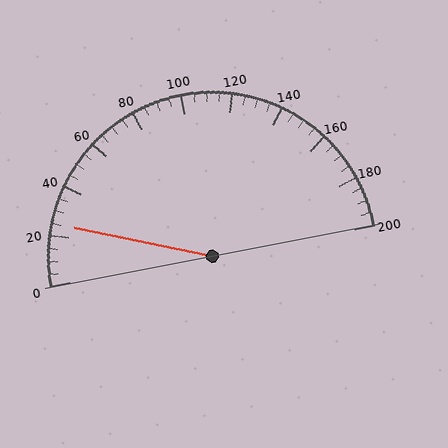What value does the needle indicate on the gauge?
The needle indicates approximately 25.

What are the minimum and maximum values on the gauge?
The gauge ranges from 0 to 200.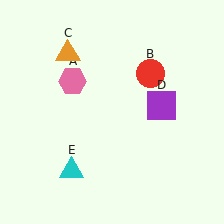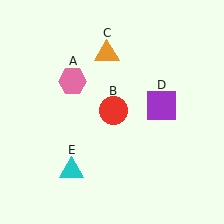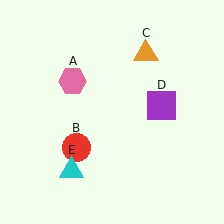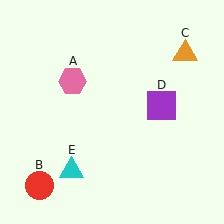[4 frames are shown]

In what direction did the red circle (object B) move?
The red circle (object B) moved down and to the left.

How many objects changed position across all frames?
2 objects changed position: red circle (object B), orange triangle (object C).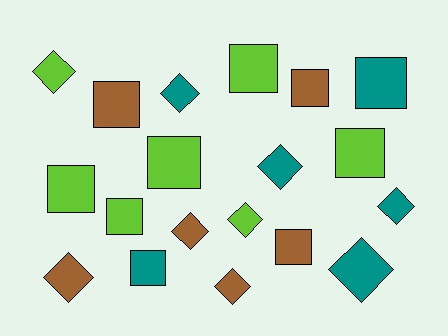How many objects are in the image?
There are 19 objects.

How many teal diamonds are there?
There are 4 teal diamonds.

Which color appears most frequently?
Lime, with 7 objects.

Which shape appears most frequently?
Square, with 10 objects.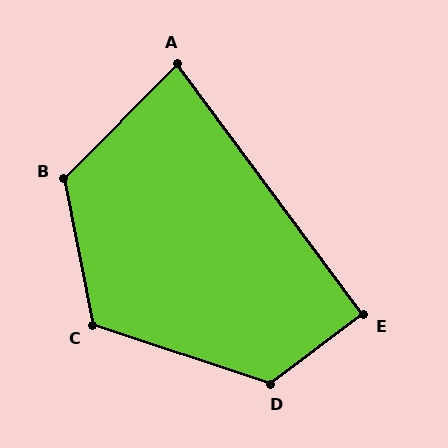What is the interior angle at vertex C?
Approximately 119 degrees (obtuse).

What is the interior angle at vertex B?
Approximately 124 degrees (obtuse).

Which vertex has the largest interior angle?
D, at approximately 125 degrees.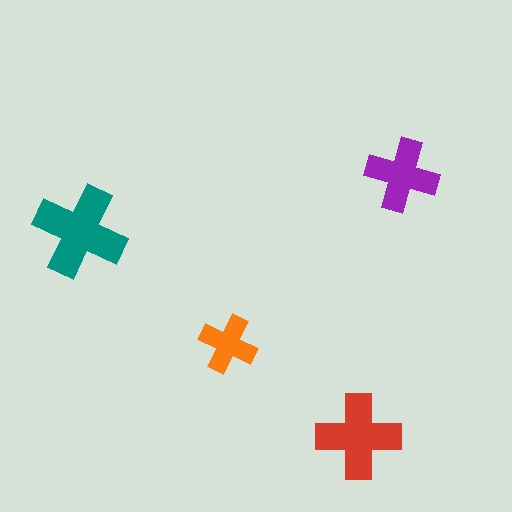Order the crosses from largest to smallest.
the teal one, the red one, the purple one, the orange one.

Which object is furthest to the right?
The purple cross is rightmost.